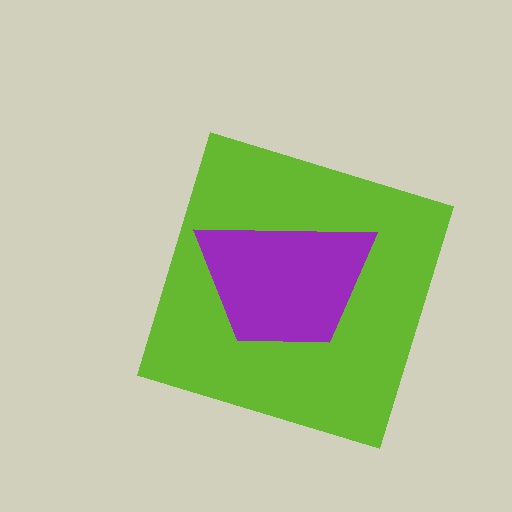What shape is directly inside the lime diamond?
The purple trapezoid.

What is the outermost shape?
The lime diamond.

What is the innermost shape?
The purple trapezoid.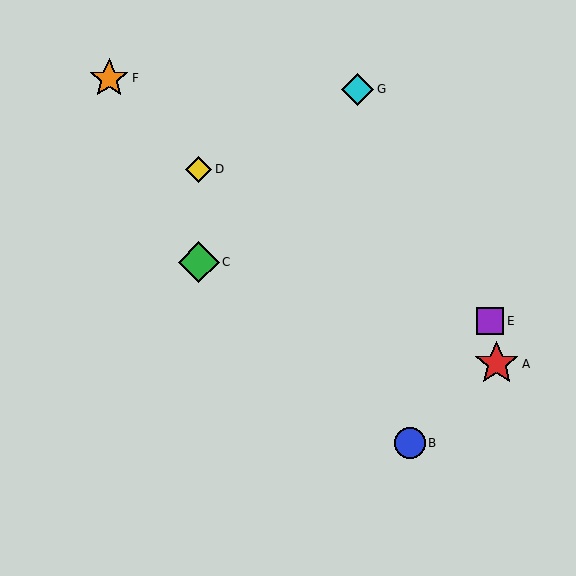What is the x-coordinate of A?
Object A is at x≈497.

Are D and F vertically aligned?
No, D is at x≈199 and F is at x≈109.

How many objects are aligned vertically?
2 objects (C, D) are aligned vertically.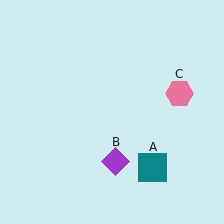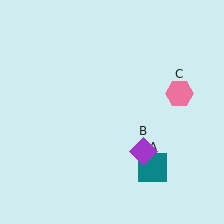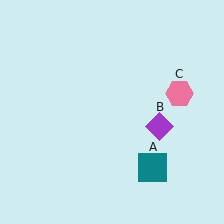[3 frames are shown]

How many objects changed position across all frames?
1 object changed position: purple diamond (object B).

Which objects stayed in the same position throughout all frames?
Teal square (object A) and pink hexagon (object C) remained stationary.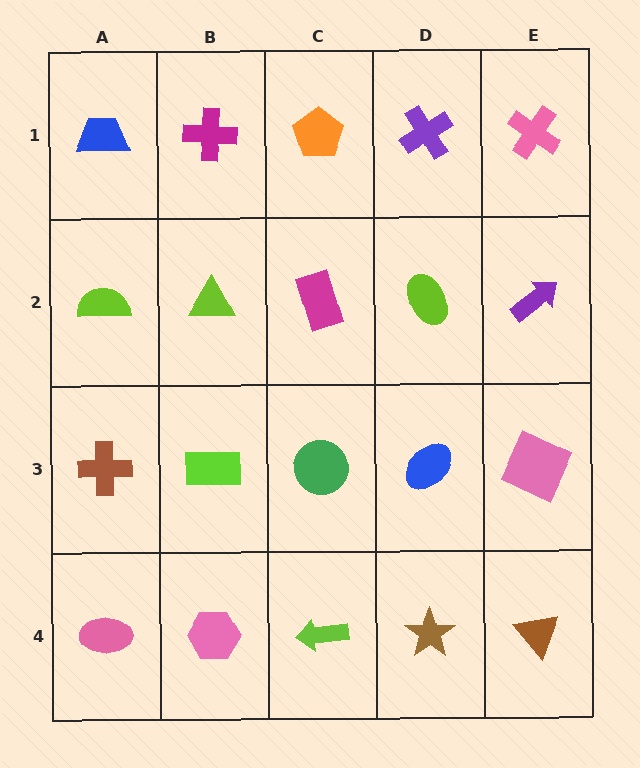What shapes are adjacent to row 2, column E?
A pink cross (row 1, column E), a pink square (row 3, column E), a lime ellipse (row 2, column D).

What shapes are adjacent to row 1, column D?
A lime ellipse (row 2, column D), an orange pentagon (row 1, column C), a pink cross (row 1, column E).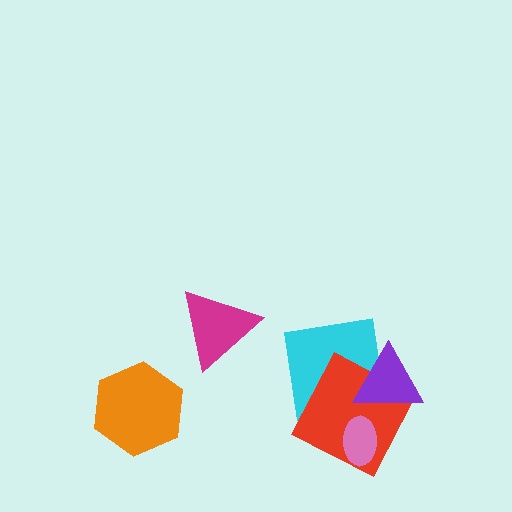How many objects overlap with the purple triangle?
2 objects overlap with the purple triangle.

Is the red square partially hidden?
Yes, it is partially covered by another shape.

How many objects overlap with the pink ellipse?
1 object overlaps with the pink ellipse.